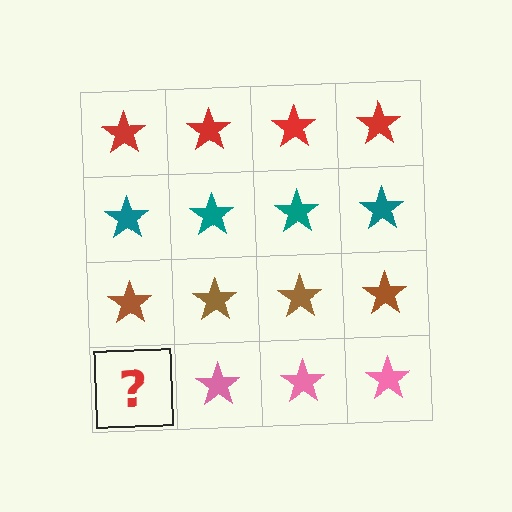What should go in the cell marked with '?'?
The missing cell should contain a pink star.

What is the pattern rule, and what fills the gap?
The rule is that each row has a consistent color. The gap should be filled with a pink star.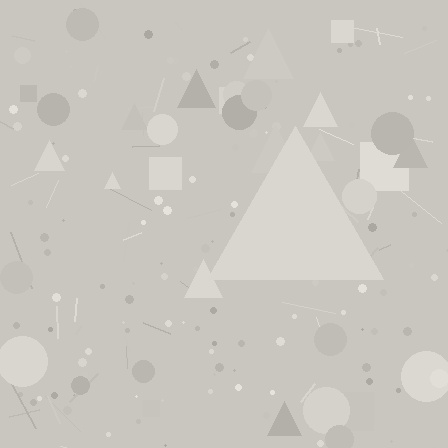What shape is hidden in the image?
A triangle is hidden in the image.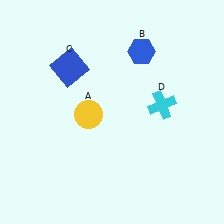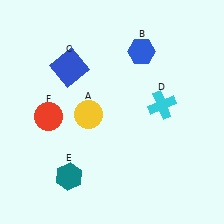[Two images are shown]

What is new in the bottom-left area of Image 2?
A red circle (F) was added in the bottom-left area of Image 2.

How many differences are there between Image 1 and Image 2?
There are 2 differences between the two images.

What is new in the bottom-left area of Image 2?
A teal hexagon (E) was added in the bottom-left area of Image 2.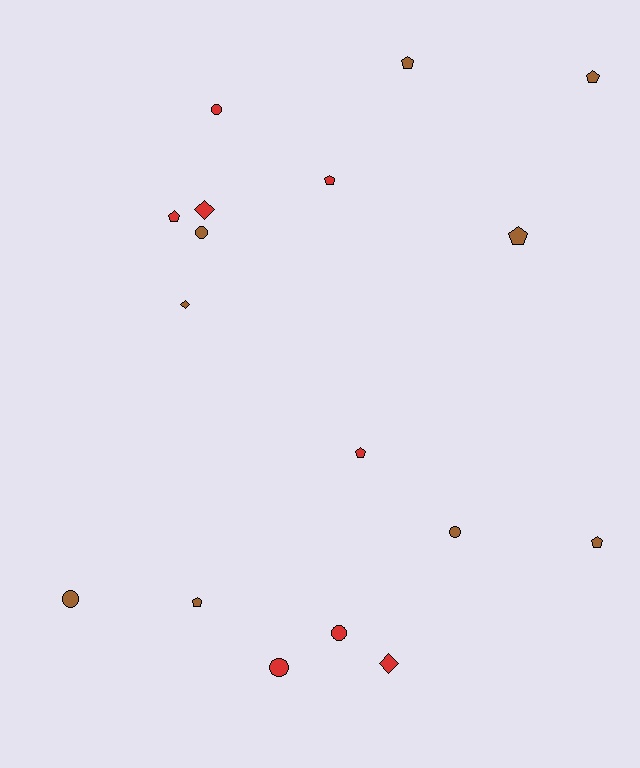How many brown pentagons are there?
There are 5 brown pentagons.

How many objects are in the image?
There are 17 objects.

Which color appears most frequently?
Brown, with 9 objects.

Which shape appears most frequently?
Pentagon, with 8 objects.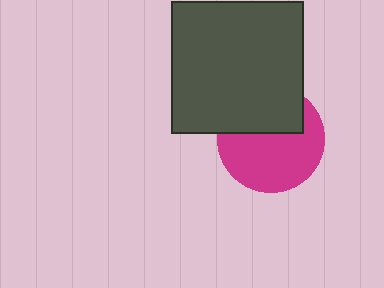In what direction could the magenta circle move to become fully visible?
The magenta circle could move down. That would shift it out from behind the dark gray square entirely.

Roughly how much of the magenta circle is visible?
About half of it is visible (roughly 62%).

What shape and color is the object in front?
The object in front is a dark gray square.